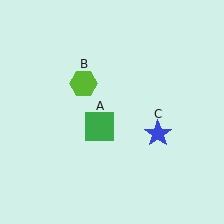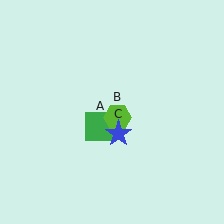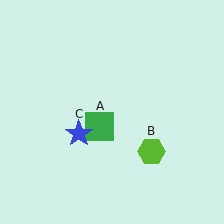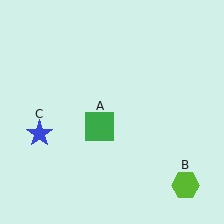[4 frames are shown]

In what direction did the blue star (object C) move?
The blue star (object C) moved left.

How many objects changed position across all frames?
2 objects changed position: lime hexagon (object B), blue star (object C).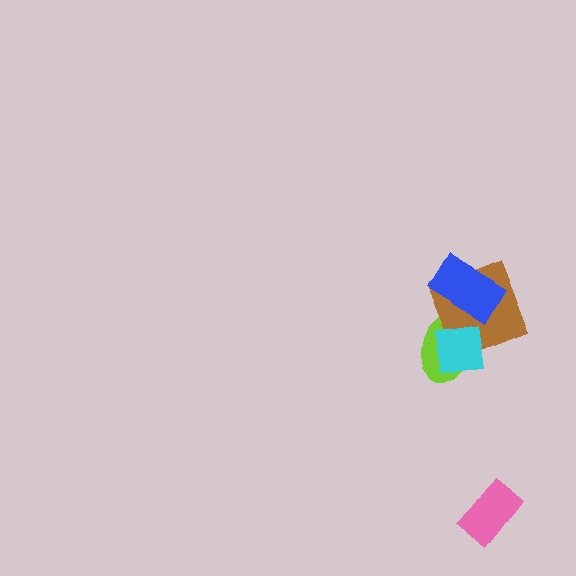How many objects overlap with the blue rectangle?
2 objects overlap with the blue rectangle.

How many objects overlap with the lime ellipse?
3 objects overlap with the lime ellipse.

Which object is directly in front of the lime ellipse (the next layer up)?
The brown square is directly in front of the lime ellipse.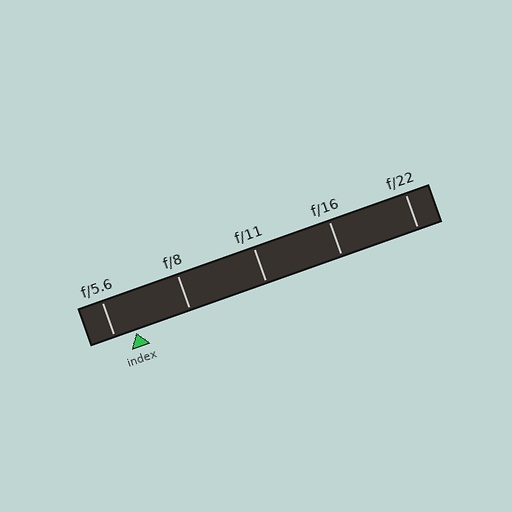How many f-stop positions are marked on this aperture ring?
There are 5 f-stop positions marked.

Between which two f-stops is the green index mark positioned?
The index mark is between f/5.6 and f/8.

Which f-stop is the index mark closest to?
The index mark is closest to f/5.6.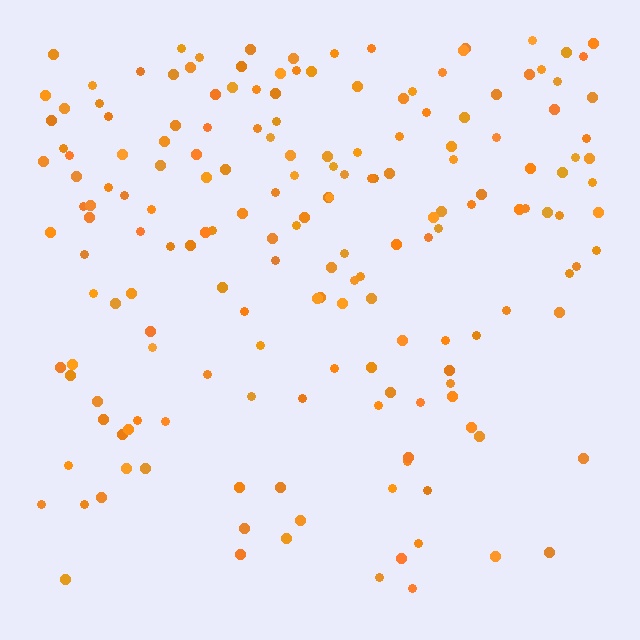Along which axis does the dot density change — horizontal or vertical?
Vertical.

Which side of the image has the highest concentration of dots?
The top.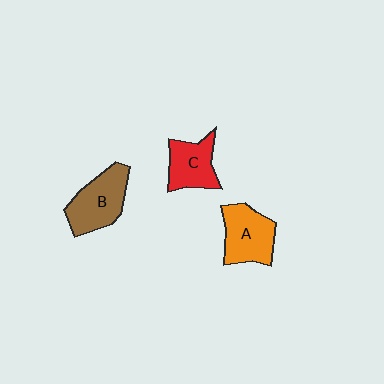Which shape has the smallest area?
Shape C (red).